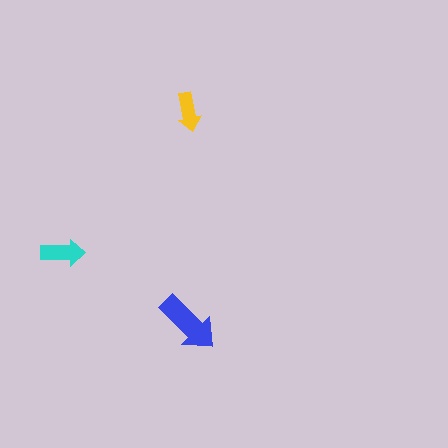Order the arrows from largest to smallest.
the blue one, the cyan one, the yellow one.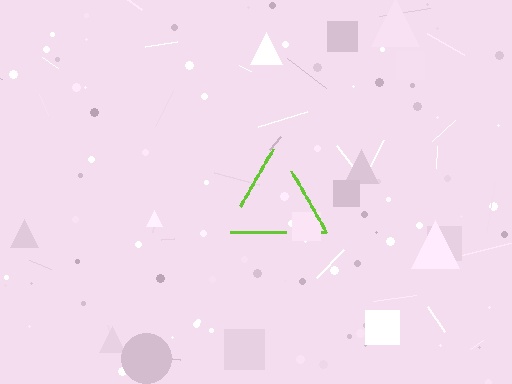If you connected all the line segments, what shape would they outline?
They would outline a triangle.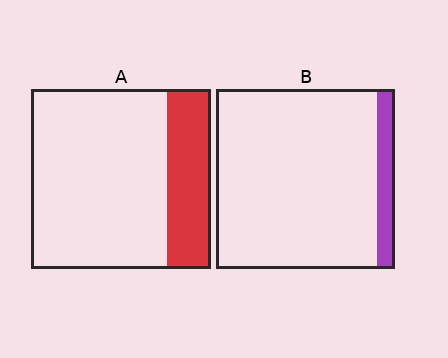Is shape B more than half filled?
No.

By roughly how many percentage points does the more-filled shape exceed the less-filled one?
By roughly 15 percentage points (A over B).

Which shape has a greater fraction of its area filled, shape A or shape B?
Shape A.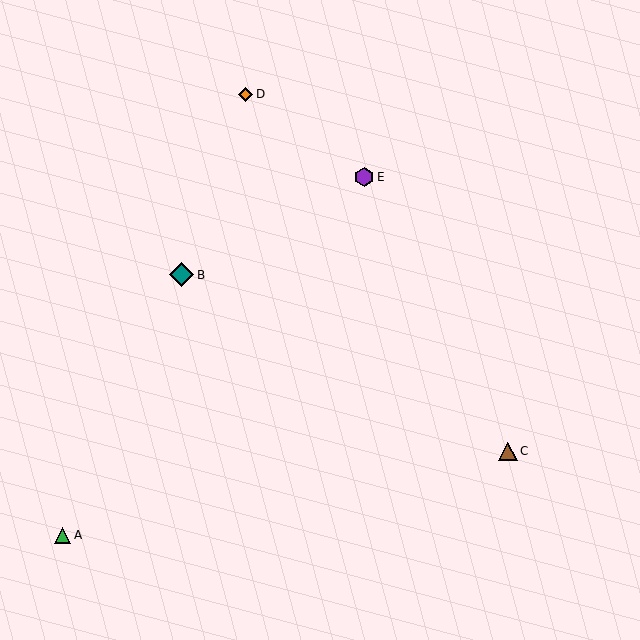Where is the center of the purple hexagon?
The center of the purple hexagon is at (364, 177).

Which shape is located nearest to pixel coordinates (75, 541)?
The green triangle (labeled A) at (63, 535) is nearest to that location.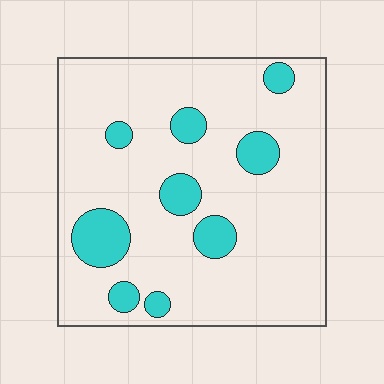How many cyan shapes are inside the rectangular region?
9.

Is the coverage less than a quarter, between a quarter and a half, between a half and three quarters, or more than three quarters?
Less than a quarter.